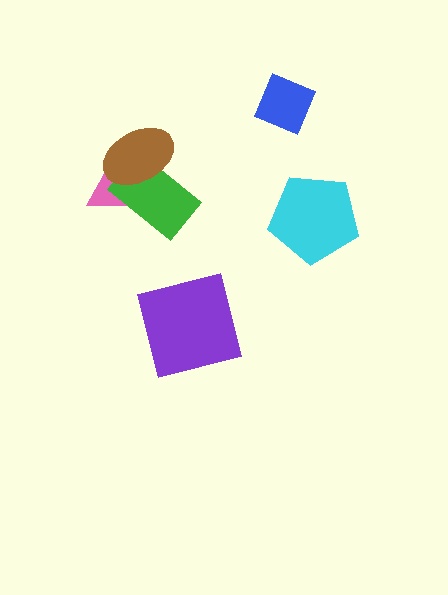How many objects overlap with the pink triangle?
2 objects overlap with the pink triangle.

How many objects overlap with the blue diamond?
0 objects overlap with the blue diamond.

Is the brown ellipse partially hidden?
No, no other shape covers it.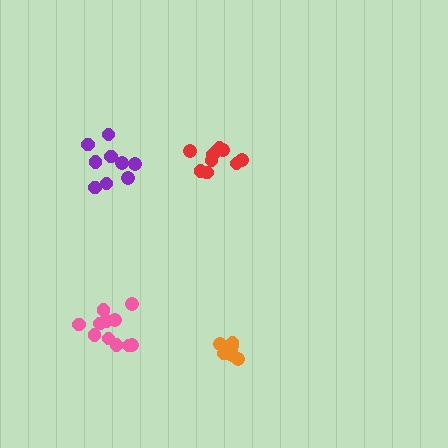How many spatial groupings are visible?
There are 4 spatial groupings.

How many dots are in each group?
Group 1: 10 dots, Group 2: 9 dots, Group 3: 11 dots, Group 4: 7 dots (37 total).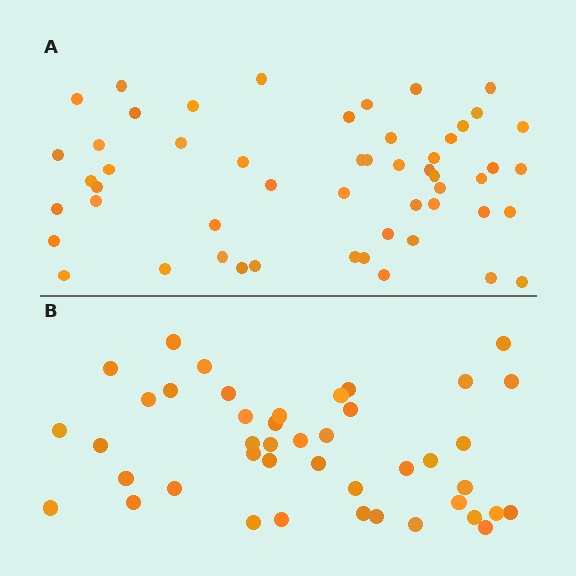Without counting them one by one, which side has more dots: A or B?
Region A (the top region) has more dots.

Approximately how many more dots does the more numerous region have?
Region A has roughly 10 or so more dots than region B.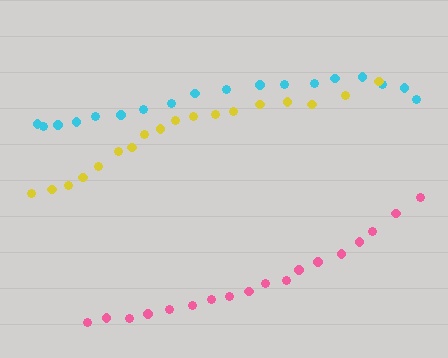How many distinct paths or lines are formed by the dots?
There are 3 distinct paths.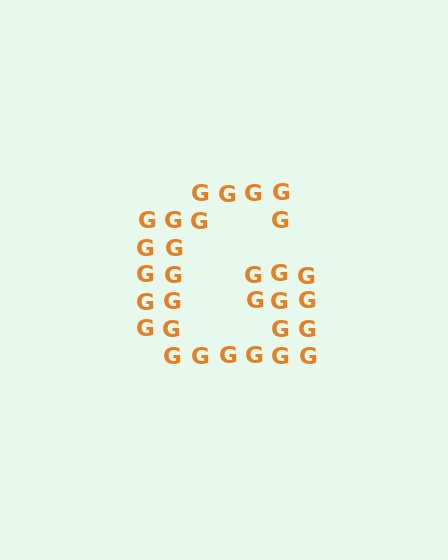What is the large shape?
The large shape is the letter G.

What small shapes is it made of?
It is made of small letter G's.